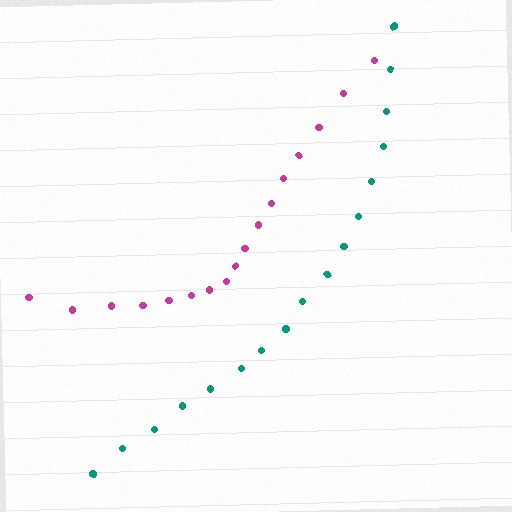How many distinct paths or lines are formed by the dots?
There are 2 distinct paths.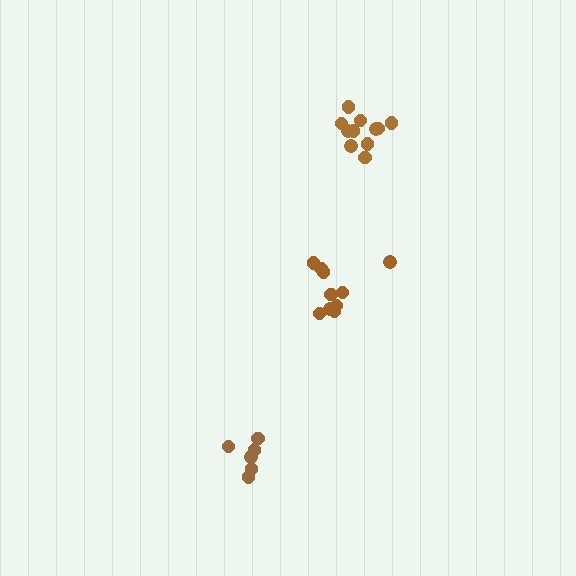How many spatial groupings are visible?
There are 3 spatial groupings.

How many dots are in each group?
Group 1: 6 dots, Group 2: 10 dots, Group 3: 11 dots (27 total).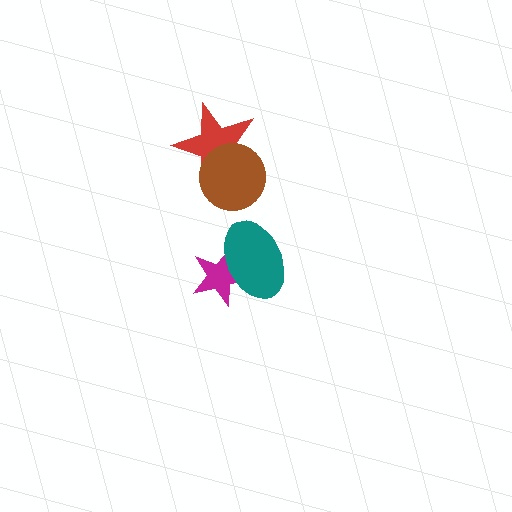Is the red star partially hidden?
Yes, it is partially covered by another shape.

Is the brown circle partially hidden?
No, no other shape covers it.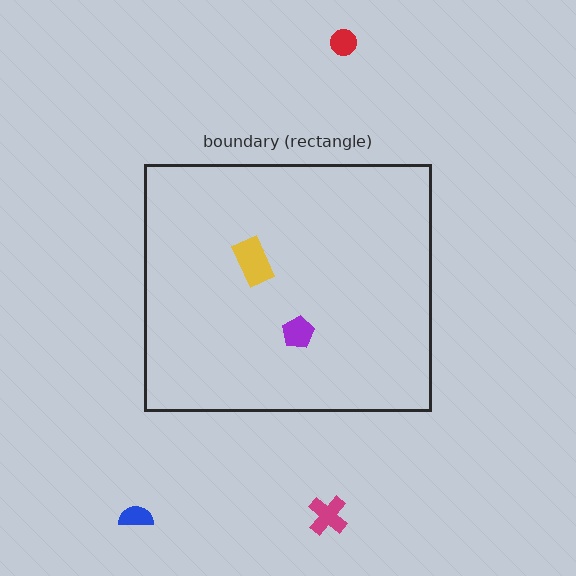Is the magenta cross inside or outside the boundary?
Outside.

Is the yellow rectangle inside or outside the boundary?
Inside.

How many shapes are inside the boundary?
2 inside, 3 outside.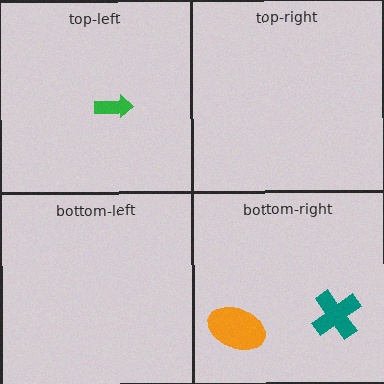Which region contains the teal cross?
The bottom-right region.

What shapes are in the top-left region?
The green arrow.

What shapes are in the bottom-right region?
The orange ellipse, the teal cross.